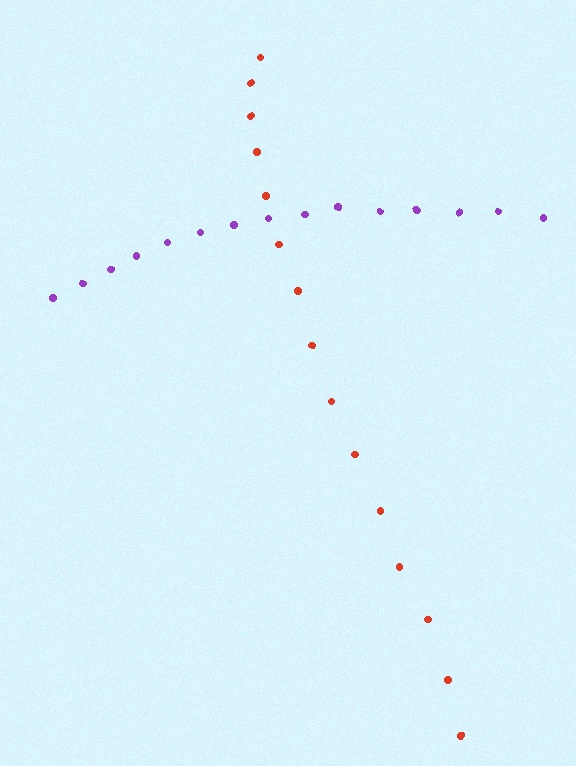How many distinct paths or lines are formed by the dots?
There are 2 distinct paths.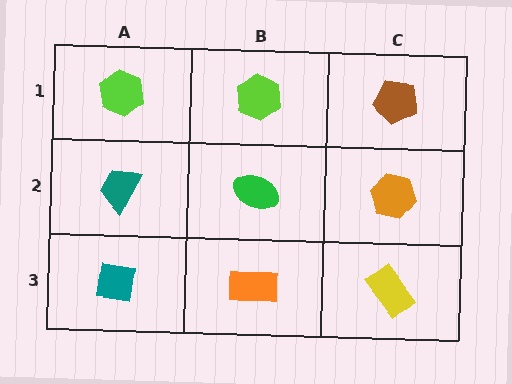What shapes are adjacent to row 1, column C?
An orange hexagon (row 2, column C), a lime hexagon (row 1, column B).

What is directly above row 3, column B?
A green ellipse.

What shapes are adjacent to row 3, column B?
A green ellipse (row 2, column B), a teal square (row 3, column A), a yellow rectangle (row 3, column C).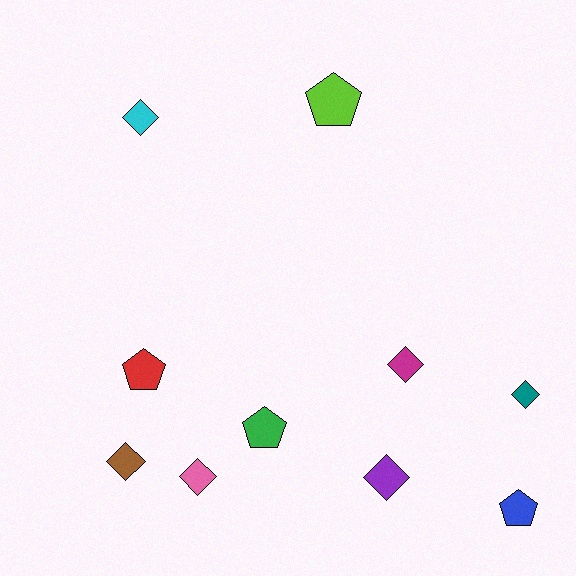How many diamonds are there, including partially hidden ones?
There are 6 diamonds.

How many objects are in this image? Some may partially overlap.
There are 10 objects.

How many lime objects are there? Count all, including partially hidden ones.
There is 1 lime object.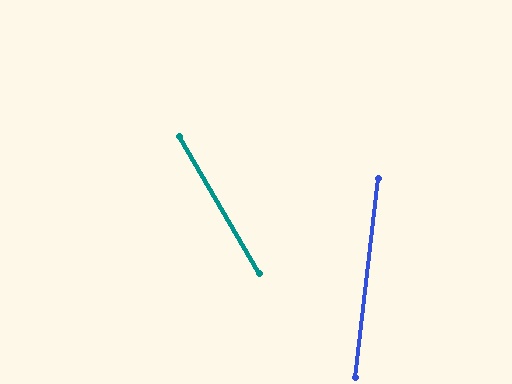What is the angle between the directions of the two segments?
Approximately 37 degrees.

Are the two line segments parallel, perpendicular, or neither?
Neither parallel nor perpendicular — they differ by about 37°.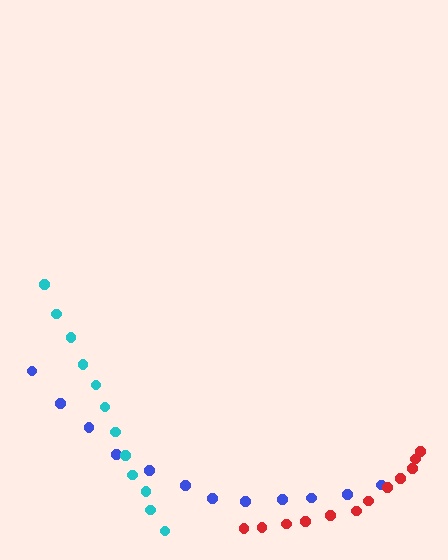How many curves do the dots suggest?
There are 3 distinct paths.